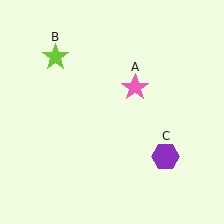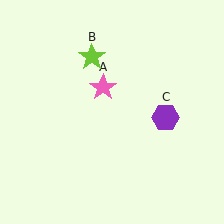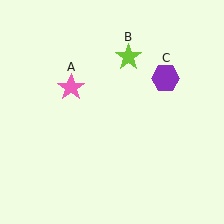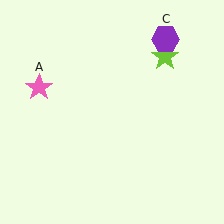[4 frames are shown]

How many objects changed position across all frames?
3 objects changed position: pink star (object A), lime star (object B), purple hexagon (object C).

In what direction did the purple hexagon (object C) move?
The purple hexagon (object C) moved up.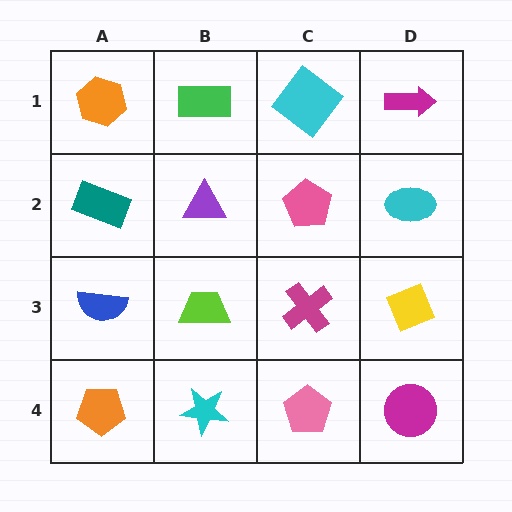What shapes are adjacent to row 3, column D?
A cyan ellipse (row 2, column D), a magenta circle (row 4, column D), a magenta cross (row 3, column C).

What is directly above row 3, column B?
A purple triangle.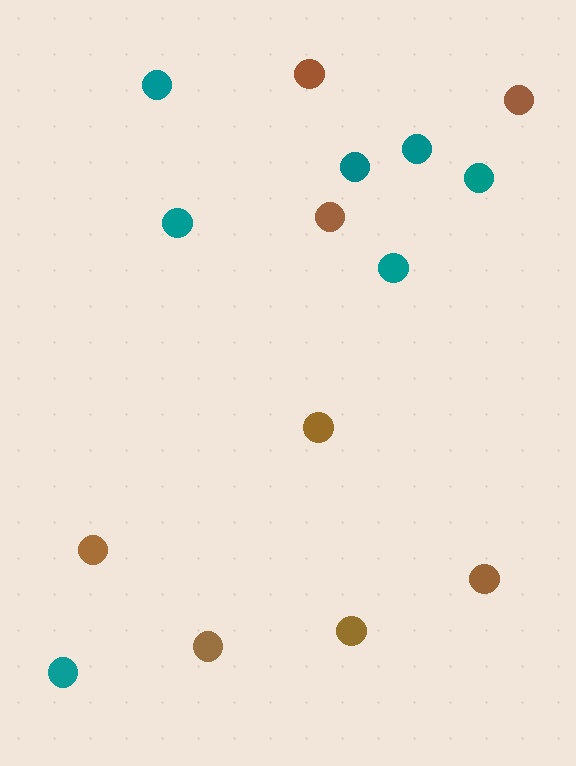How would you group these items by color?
There are 2 groups: one group of brown circles (8) and one group of teal circles (7).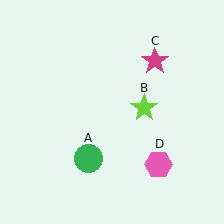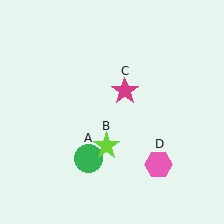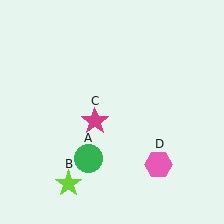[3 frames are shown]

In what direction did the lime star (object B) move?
The lime star (object B) moved down and to the left.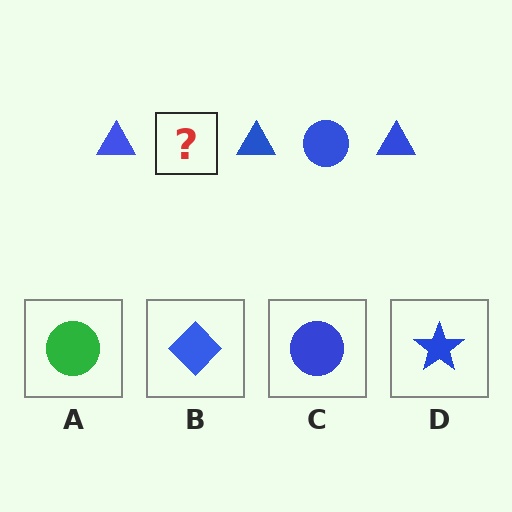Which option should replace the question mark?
Option C.